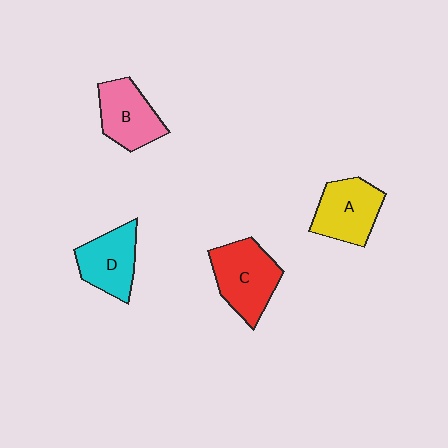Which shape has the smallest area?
Shape D (cyan).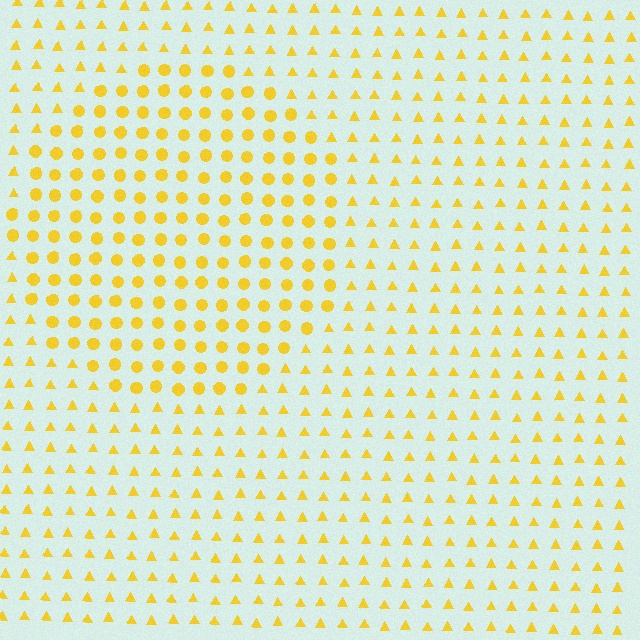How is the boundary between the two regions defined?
The boundary is defined by a change in element shape: circles inside vs. triangles outside. All elements share the same color and spacing.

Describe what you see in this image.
The image is filled with small yellow elements arranged in a uniform grid. A circle-shaped region contains circles, while the surrounding area contains triangles. The boundary is defined purely by the change in element shape.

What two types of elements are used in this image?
The image uses circles inside the circle region and triangles outside it.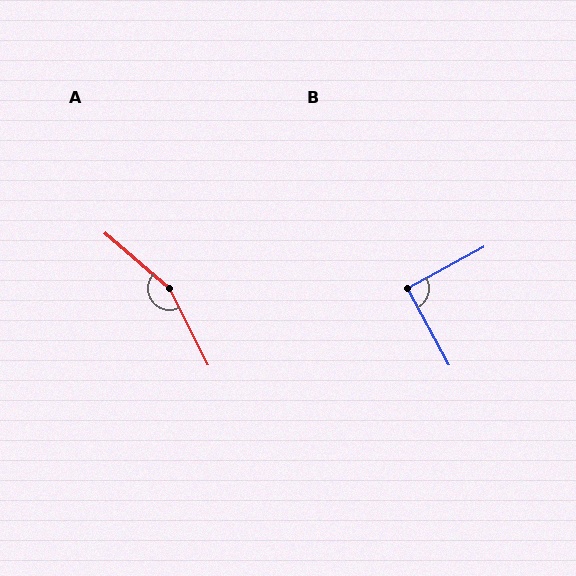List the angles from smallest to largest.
B (91°), A (157°).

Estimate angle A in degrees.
Approximately 157 degrees.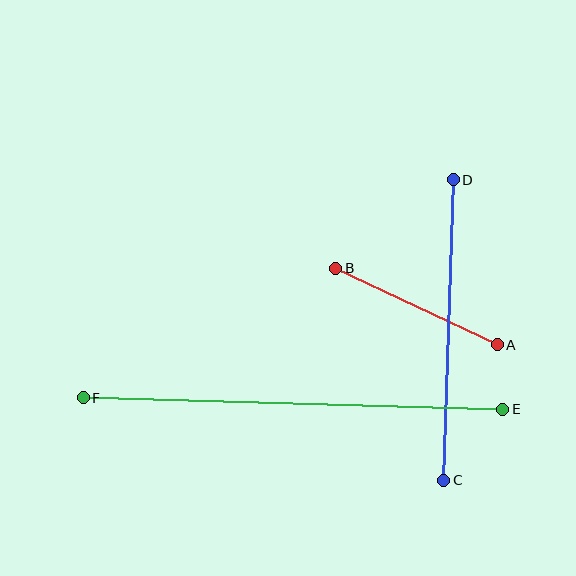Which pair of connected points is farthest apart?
Points E and F are farthest apart.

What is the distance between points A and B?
The distance is approximately 179 pixels.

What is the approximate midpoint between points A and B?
The midpoint is at approximately (416, 306) pixels.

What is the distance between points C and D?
The distance is approximately 301 pixels.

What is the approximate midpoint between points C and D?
The midpoint is at approximately (449, 330) pixels.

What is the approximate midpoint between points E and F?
The midpoint is at approximately (293, 404) pixels.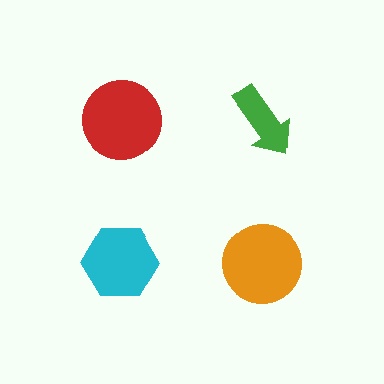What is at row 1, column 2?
A green arrow.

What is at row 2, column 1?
A cyan hexagon.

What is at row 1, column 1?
A red circle.